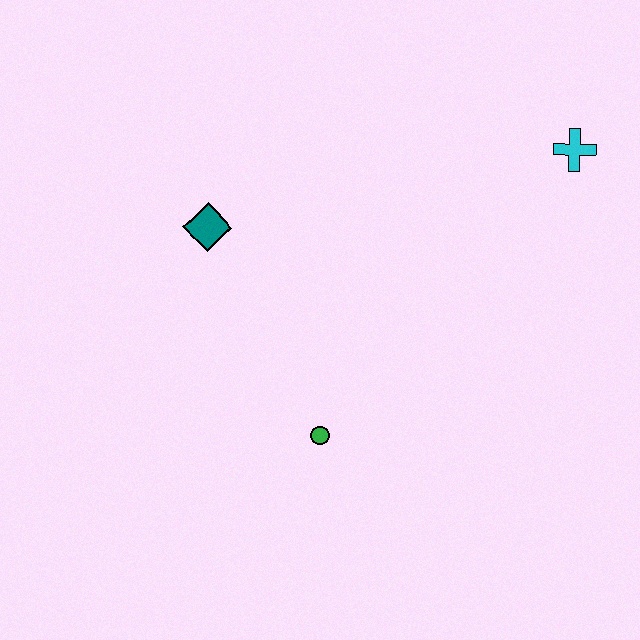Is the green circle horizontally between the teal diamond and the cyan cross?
Yes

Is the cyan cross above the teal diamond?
Yes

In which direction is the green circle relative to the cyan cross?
The green circle is below the cyan cross.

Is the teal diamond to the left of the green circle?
Yes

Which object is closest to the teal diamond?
The green circle is closest to the teal diamond.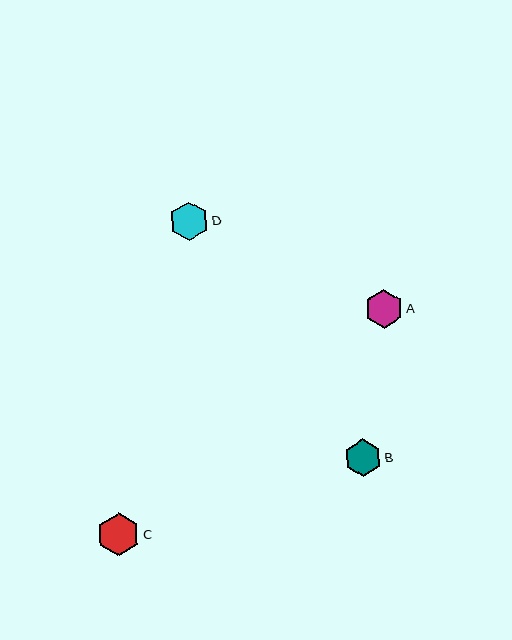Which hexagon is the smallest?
Hexagon B is the smallest with a size of approximately 37 pixels.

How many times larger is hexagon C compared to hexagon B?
Hexagon C is approximately 1.1 times the size of hexagon B.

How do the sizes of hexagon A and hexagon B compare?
Hexagon A and hexagon B are approximately the same size.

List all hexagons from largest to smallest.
From largest to smallest: C, D, A, B.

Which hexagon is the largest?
Hexagon C is the largest with a size of approximately 43 pixels.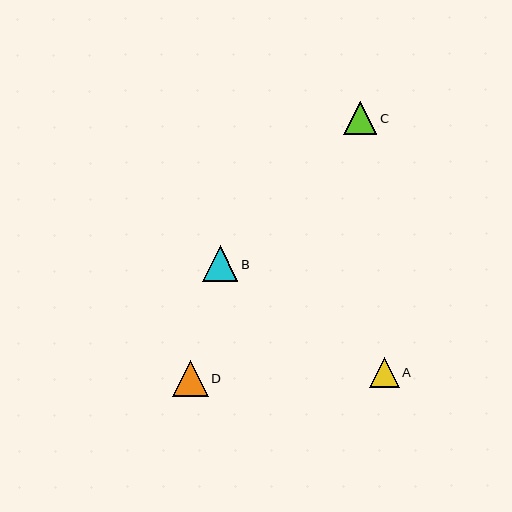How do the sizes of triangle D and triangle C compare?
Triangle D and triangle C are approximately the same size.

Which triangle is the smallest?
Triangle A is the smallest with a size of approximately 30 pixels.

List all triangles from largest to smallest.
From largest to smallest: D, B, C, A.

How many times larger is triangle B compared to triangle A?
Triangle B is approximately 1.2 times the size of triangle A.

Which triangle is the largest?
Triangle D is the largest with a size of approximately 36 pixels.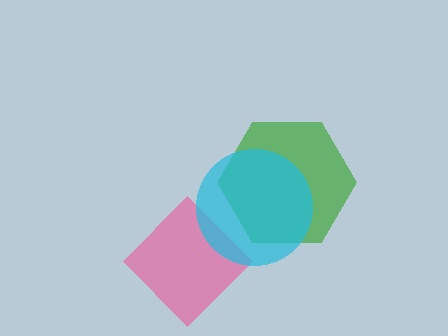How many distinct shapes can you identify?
There are 3 distinct shapes: a green hexagon, a pink diamond, a cyan circle.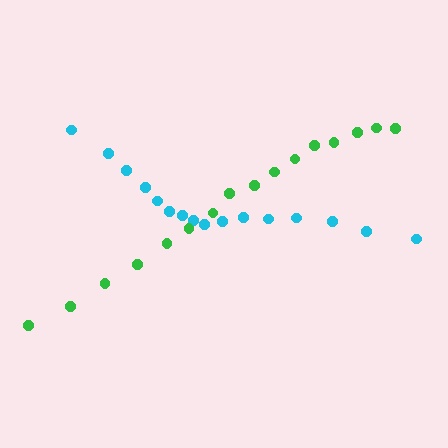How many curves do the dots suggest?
There are 2 distinct paths.